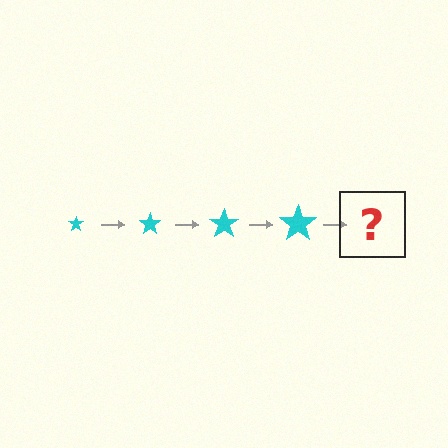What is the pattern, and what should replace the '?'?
The pattern is that the star gets progressively larger each step. The '?' should be a cyan star, larger than the previous one.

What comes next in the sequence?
The next element should be a cyan star, larger than the previous one.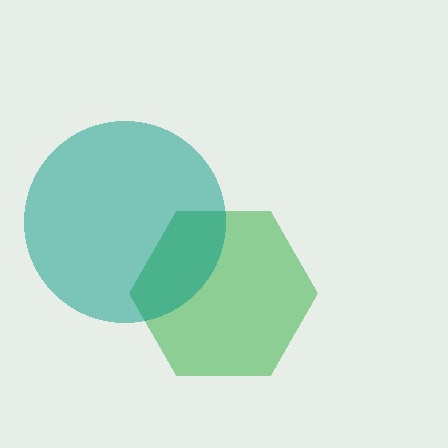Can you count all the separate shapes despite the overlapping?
Yes, there are 2 separate shapes.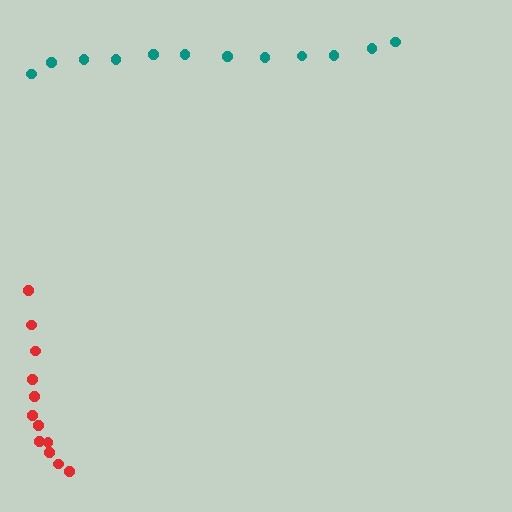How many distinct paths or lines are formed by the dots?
There are 2 distinct paths.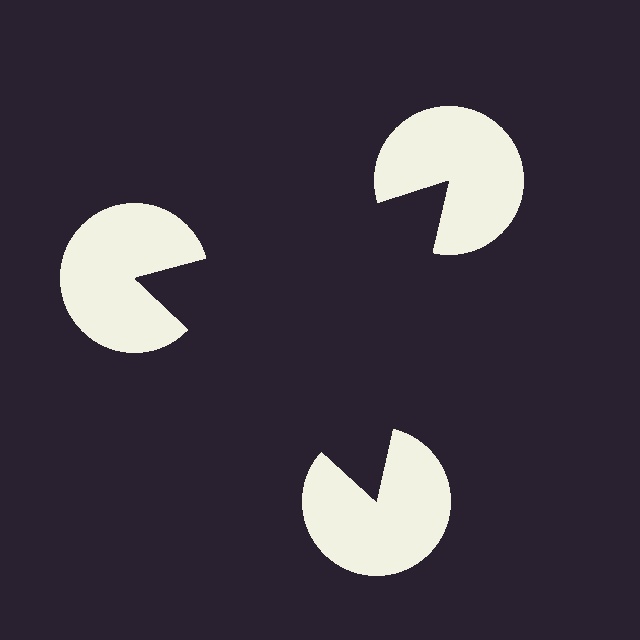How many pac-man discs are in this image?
There are 3 — one at each vertex of the illusory triangle.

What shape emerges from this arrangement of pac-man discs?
An illusory triangle — its edges are inferred from the aligned wedge cuts in the pac-man discs, not physically drawn.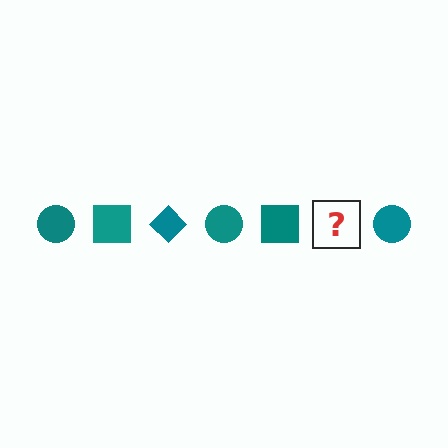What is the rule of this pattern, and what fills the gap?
The rule is that the pattern cycles through circle, square, diamond shapes in teal. The gap should be filled with a teal diamond.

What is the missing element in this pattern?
The missing element is a teal diamond.